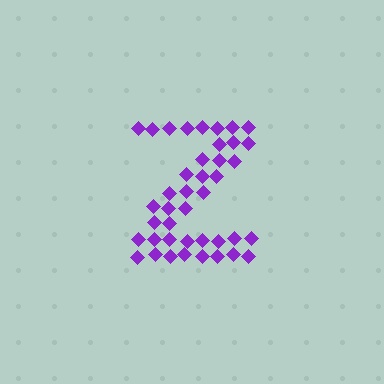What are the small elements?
The small elements are diamonds.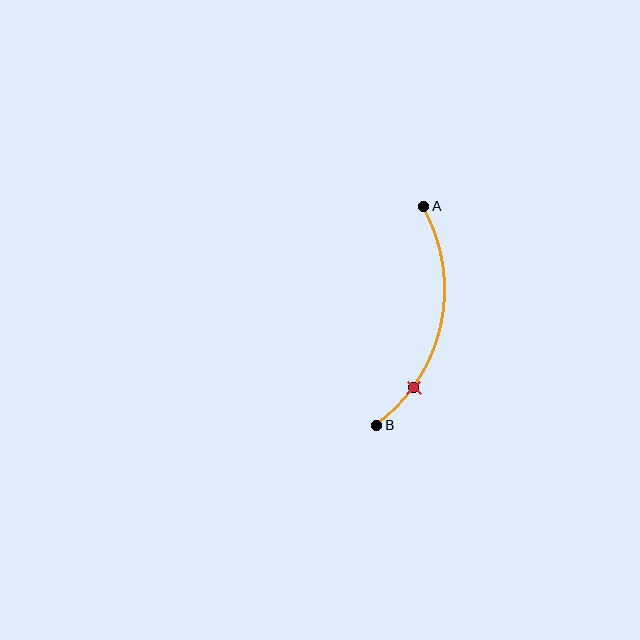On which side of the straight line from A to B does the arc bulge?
The arc bulges to the right of the straight line connecting A and B.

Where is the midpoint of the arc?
The arc midpoint is the point on the curve farthest from the straight line joining A and B. It sits to the right of that line.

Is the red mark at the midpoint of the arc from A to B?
No. The red mark lies on the arc but is closer to endpoint B. The arc midpoint would be at the point on the curve equidistant along the arc from both A and B.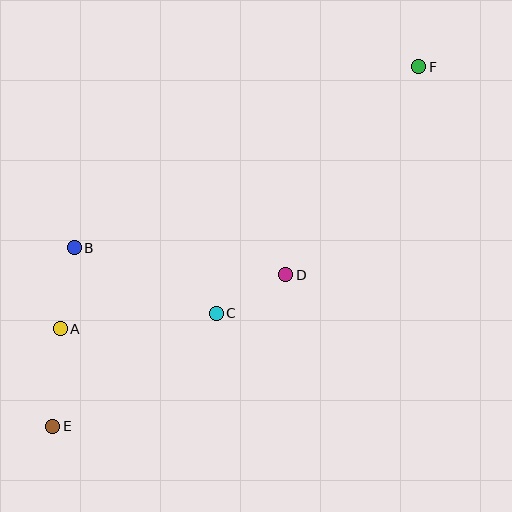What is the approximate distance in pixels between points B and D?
The distance between B and D is approximately 213 pixels.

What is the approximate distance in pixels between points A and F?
The distance between A and F is approximately 444 pixels.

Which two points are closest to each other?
Points C and D are closest to each other.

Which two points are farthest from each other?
Points E and F are farthest from each other.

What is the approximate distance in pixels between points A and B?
The distance between A and B is approximately 82 pixels.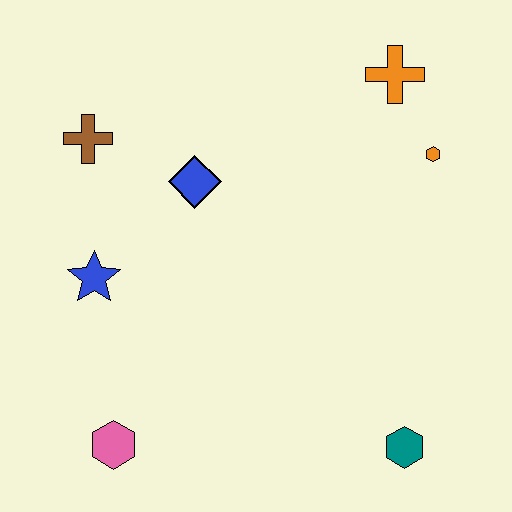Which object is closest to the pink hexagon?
The blue star is closest to the pink hexagon.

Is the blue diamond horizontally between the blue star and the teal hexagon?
Yes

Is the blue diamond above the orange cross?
No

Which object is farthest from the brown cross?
The teal hexagon is farthest from the brown cross.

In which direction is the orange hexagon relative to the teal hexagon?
The orange hexagon is above the teal hexagon.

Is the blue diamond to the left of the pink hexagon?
No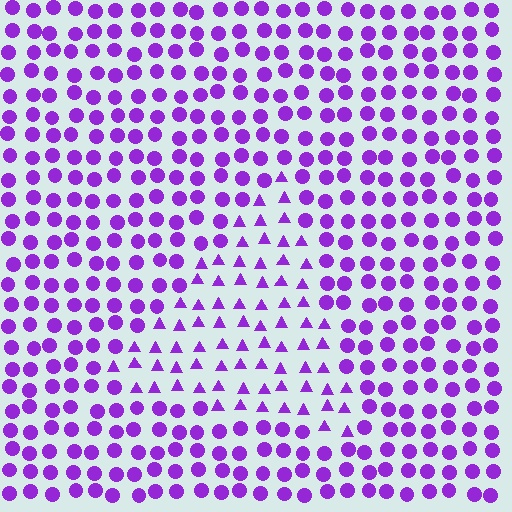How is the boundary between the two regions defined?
The boundary is defined by a change in element shape: triangles inside vs. circles outside. All elements share the same color and spacing.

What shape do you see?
I see a triangle.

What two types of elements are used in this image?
The image uses triangles inside the triangle region and circles outside it.